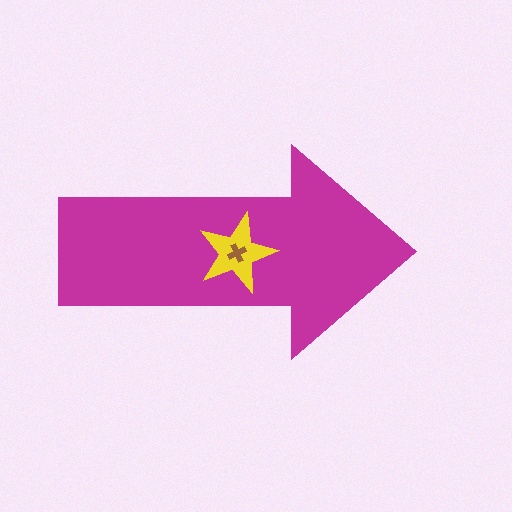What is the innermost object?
The brown cross.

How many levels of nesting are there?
3.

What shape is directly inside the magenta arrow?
The yellow star.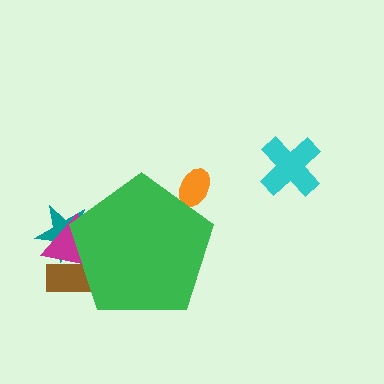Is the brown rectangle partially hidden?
Yes, the brown rectangle is partially hidden behind the green pentagon.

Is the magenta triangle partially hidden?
Yes, the magenta triangle is partially hidden behind the green pentagon.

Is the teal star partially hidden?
Yes, the teal star is partially hidden behind the green pentagon.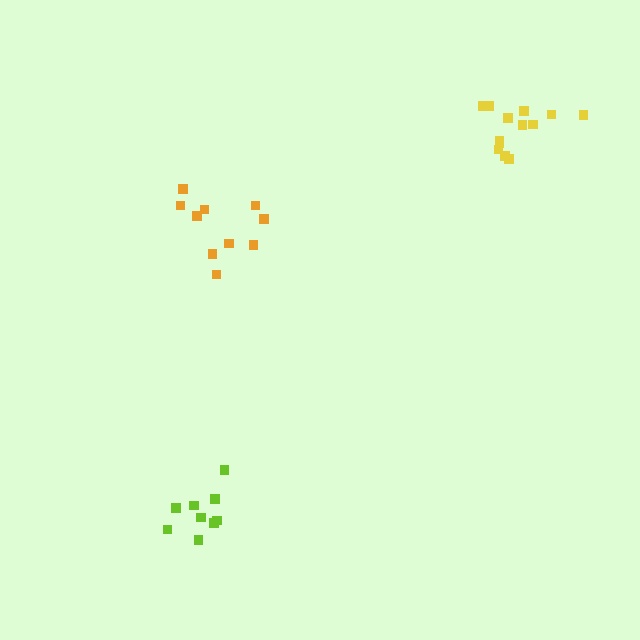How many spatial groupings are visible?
There are 3 spatial groupings.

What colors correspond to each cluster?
The clusters are colored: orange, lime, yellow.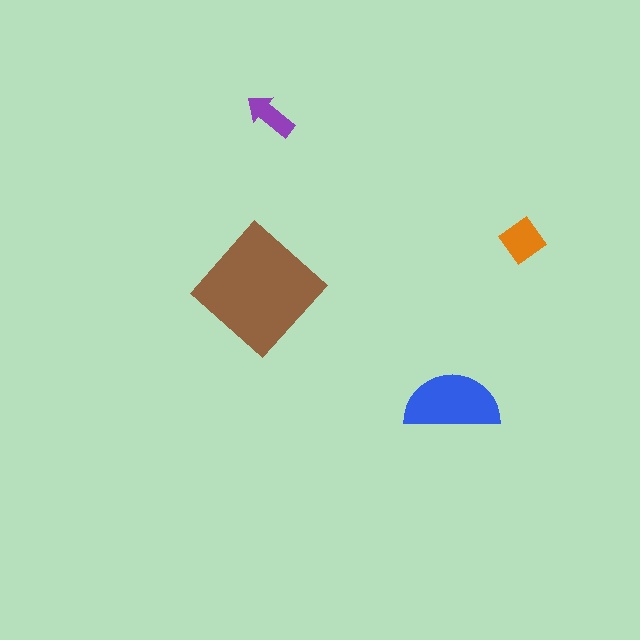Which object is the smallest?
The purple arrow.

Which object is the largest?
The brown diamond.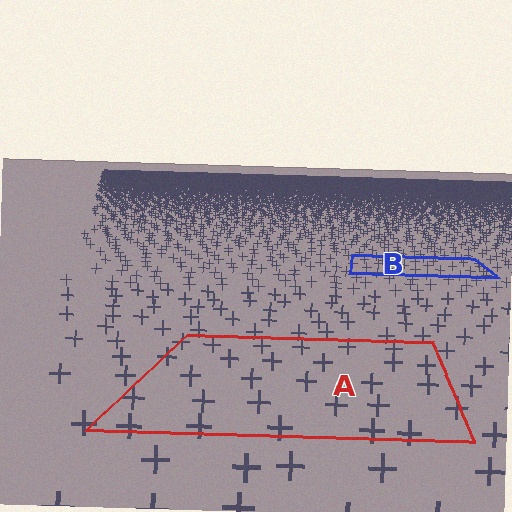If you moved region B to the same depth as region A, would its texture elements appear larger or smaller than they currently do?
They would appear larger. At a closer depth, the same texture elements are projected at a bigger on-screen size.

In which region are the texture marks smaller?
The texture marks are smaller in region B, because it is farther away.